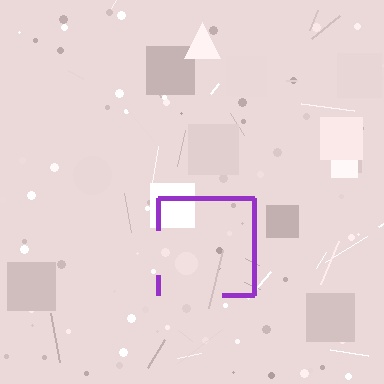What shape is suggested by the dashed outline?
The dashed outline suggests a square.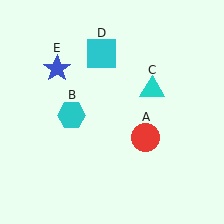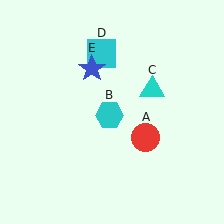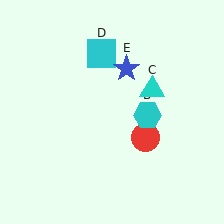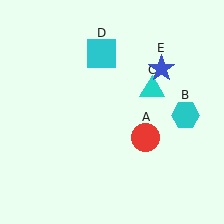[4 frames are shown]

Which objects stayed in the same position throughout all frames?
Red circle (object A) and cyan triangle (object C) and cyan square (object D) remained stationary.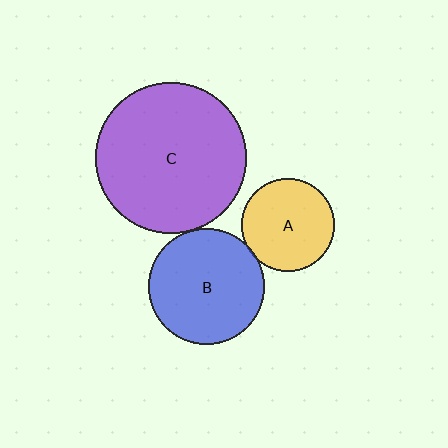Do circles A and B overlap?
Yes.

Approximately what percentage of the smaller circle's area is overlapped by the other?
Approximately 5%.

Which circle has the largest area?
Circle C (purple).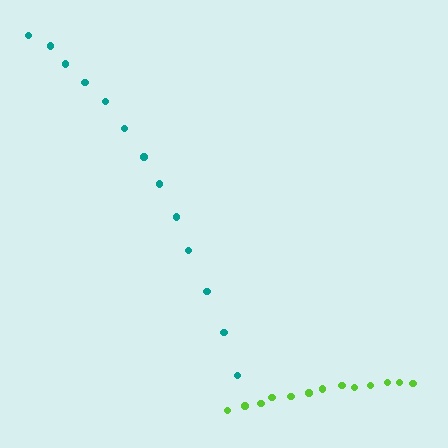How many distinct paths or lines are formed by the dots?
There are 2 distinct paths.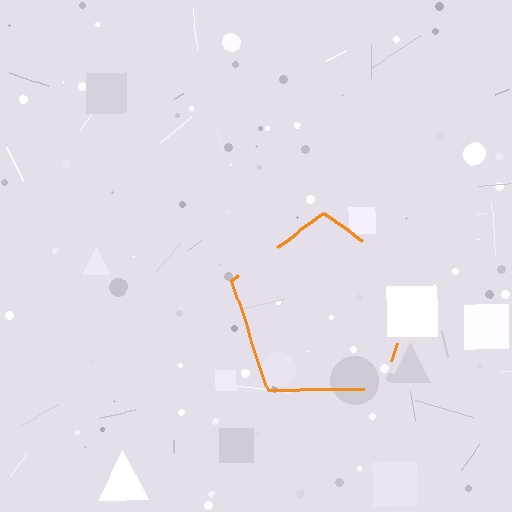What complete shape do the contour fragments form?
The contour fragments form a pentagon.